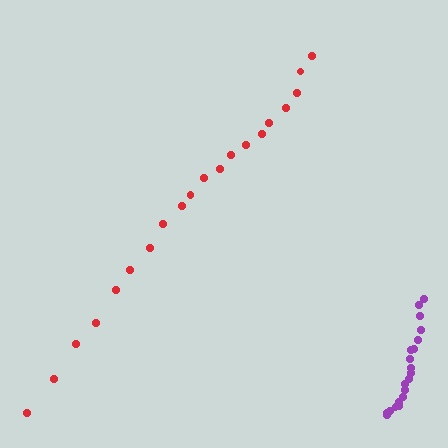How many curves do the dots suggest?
There are 2 distinct paths.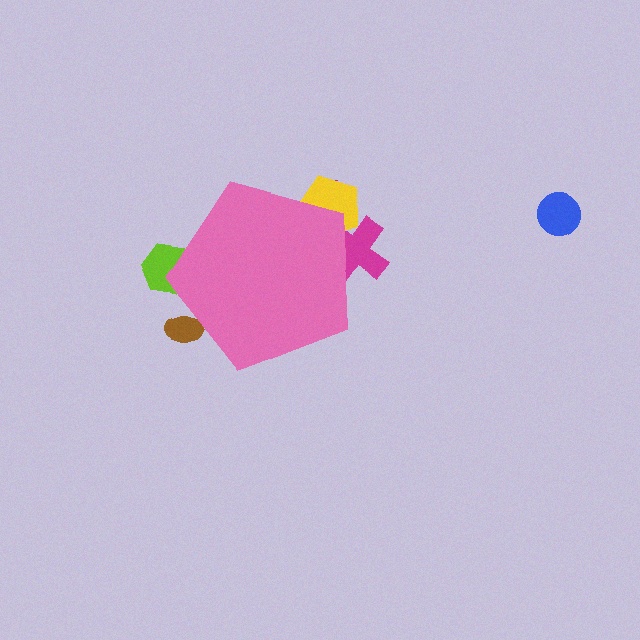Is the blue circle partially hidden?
No, the blue circle is fully visible.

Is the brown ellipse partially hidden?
Yes, the brown ellipse is partially hidden behind the pink pentagon.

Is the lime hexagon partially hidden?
Yes, the lime hexagon is partially hidden behind the pink pentagon.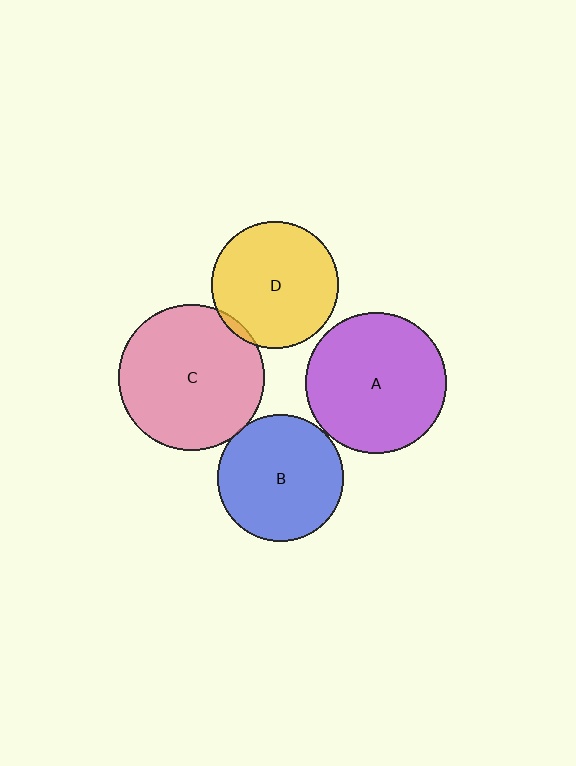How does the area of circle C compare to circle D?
Approximately 1.3 times.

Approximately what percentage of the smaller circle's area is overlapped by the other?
Approximately 5%.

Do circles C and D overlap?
Yes.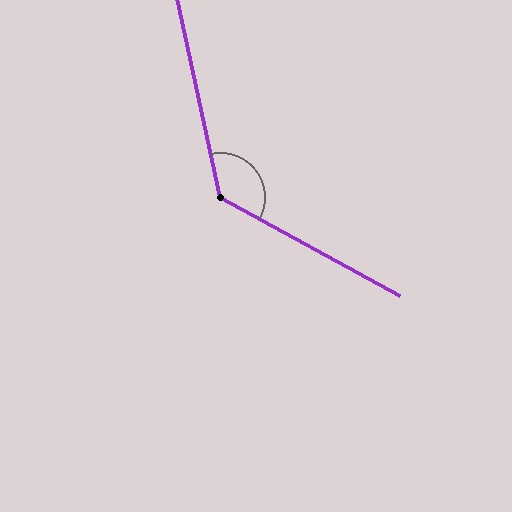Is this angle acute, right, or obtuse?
It is obtuse.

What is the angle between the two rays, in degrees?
Approximately 131 degrees.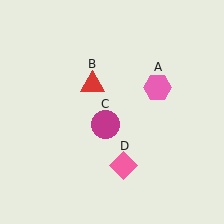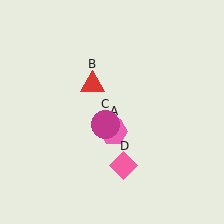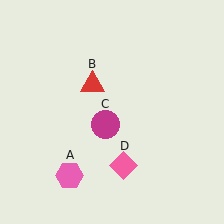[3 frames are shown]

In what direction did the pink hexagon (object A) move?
The pink hexagon (object A) moved down and to the left.